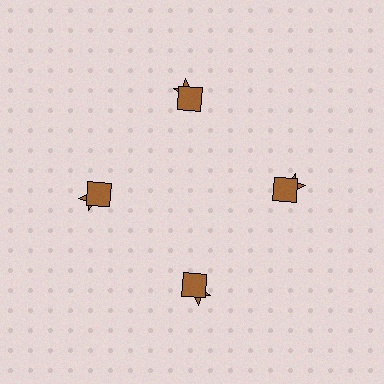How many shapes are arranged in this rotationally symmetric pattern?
There are 8 shapes, arranged in 4 groups of 2.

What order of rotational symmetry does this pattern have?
This pattern has 4-fold rotational symmetry.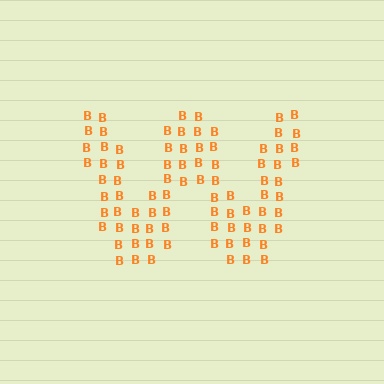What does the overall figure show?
The overall figure shows the letter W.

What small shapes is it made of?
It is made of small letter B's.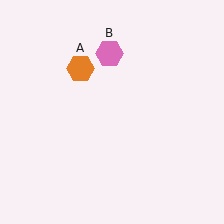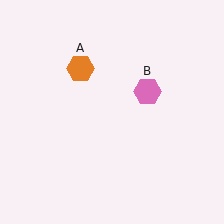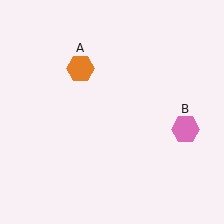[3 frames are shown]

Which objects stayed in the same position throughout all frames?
Orange hexagon (object A) remained stationary.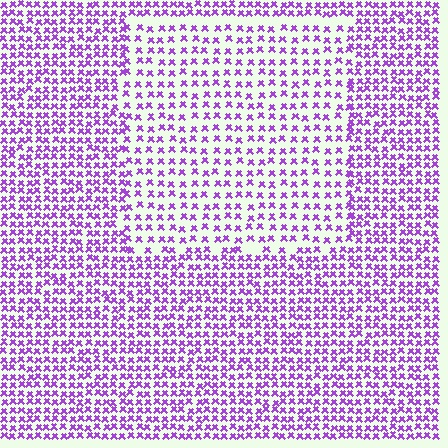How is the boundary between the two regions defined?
The boundary is defined by a change in element density (approximately 1.7x ratio). All elements are the same color, size, and shape.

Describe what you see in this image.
The image contains small purple elements arranged at two different densities. A rectangle-shaped region is visible where the elements are less densely packed than the surrounding area.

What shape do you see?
I see a rectangle.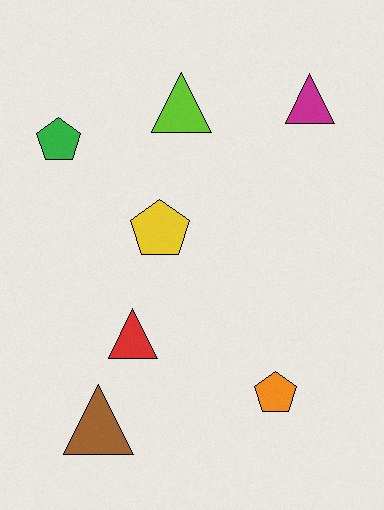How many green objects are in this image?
There is 1 green object.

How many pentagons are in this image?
There are 3 pentagons.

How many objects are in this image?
There are 7 objects.